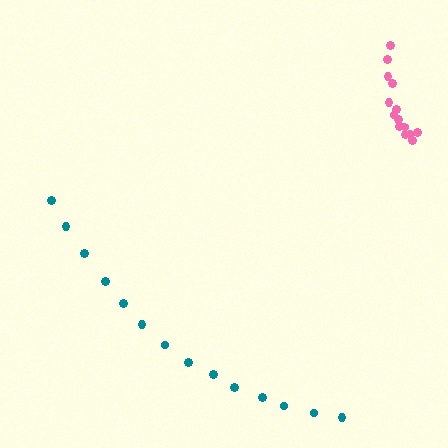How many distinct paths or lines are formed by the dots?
There are 2 distinct paths.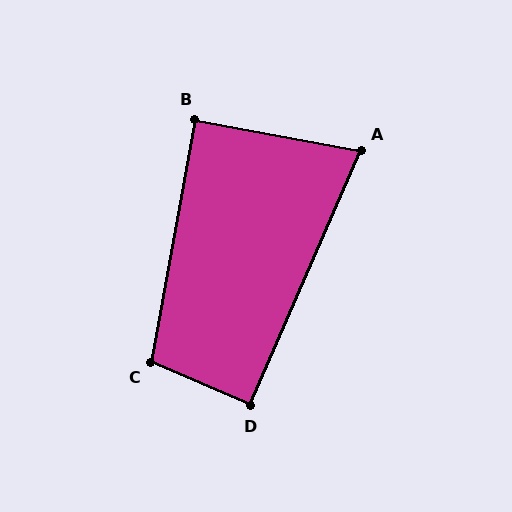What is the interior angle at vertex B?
Approximately 90 degrees (approximately right).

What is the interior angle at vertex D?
Approximately 90 degrees (approximately right).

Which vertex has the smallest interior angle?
A, at approximately 77 degrees.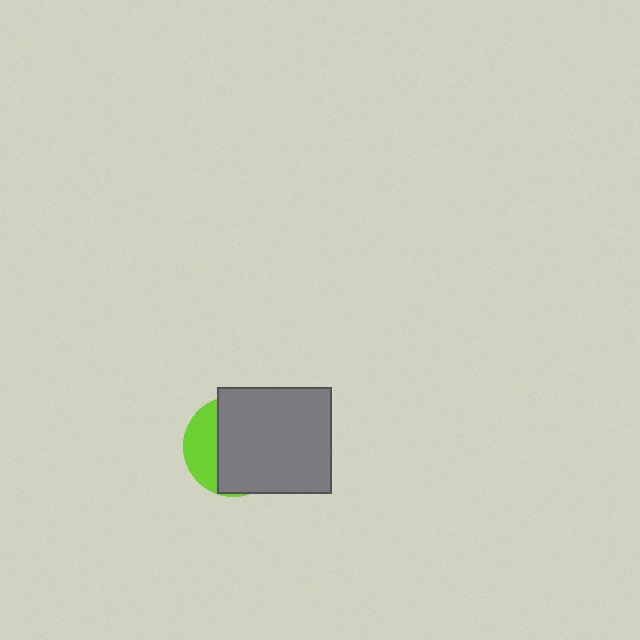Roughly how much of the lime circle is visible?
A small part of it is visible (roughly 31%).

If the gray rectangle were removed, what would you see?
You would see the complete lime circle.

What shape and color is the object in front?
The object in front is a gray rectangle.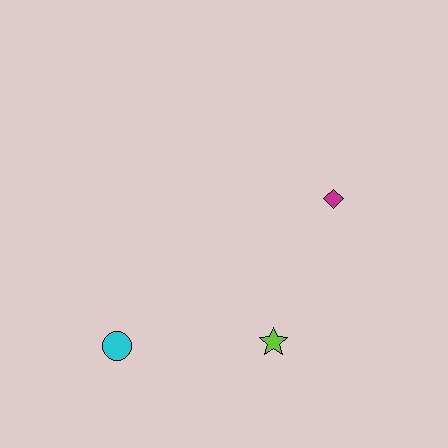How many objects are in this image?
There are 3 objects.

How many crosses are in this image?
There are no crosses.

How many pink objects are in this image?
There are no pink objects.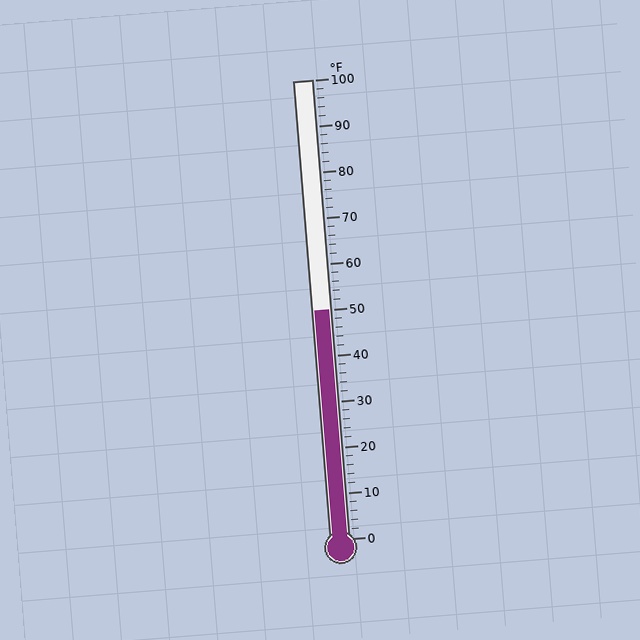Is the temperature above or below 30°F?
The temperature is above 30°F.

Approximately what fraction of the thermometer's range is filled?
The thermometer is filled to approximately 50% of its range.